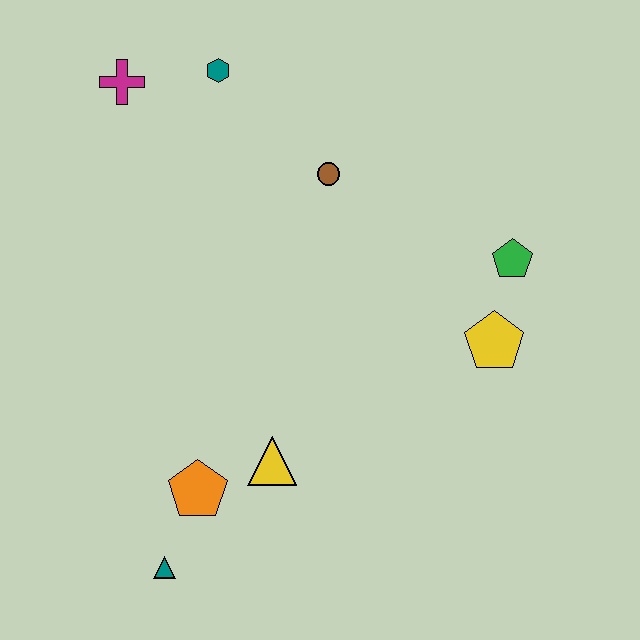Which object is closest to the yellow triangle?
The orange pentagon is closest to the yellow triangle.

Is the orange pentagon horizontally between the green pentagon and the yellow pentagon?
No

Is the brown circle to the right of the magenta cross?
Yes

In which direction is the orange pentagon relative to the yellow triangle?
The orange pentagon is to the left of the yellow triangle.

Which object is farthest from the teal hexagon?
The teal triangle is farthest from the teal hexagon.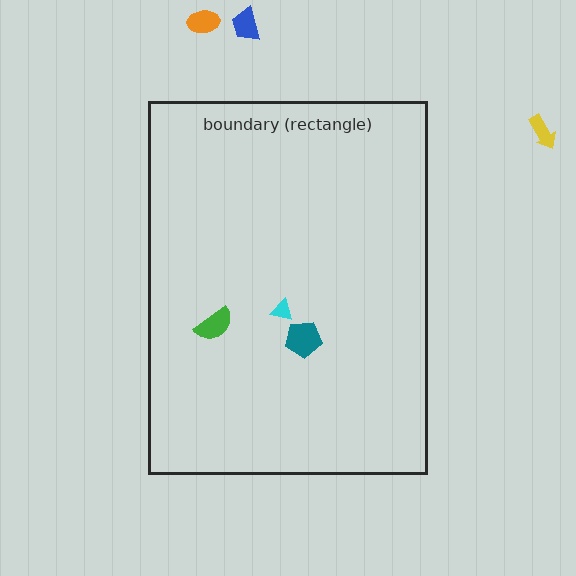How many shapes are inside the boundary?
3 inside, 3 outside.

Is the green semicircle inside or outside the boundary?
Inside.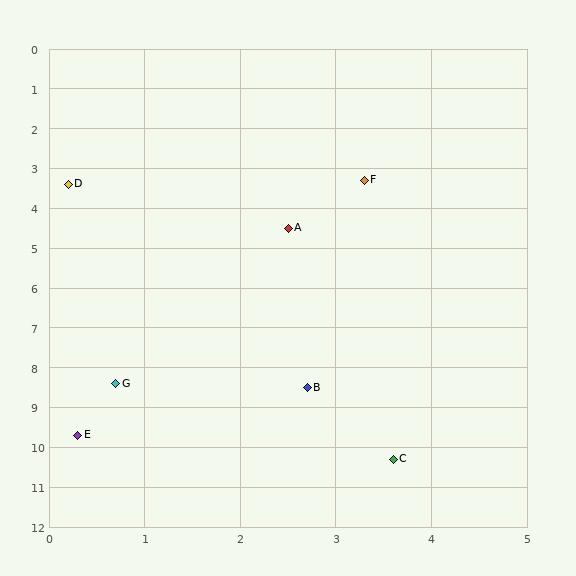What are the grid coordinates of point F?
Point F is at approximately (3.3, 3.3).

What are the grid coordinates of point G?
Point G is at approximately (0.7, 8.4).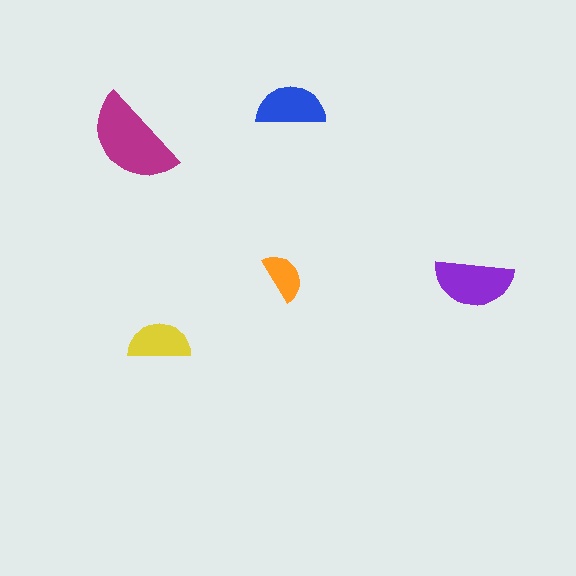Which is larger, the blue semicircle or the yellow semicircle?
The blue one.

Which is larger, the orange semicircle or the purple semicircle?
The purple one.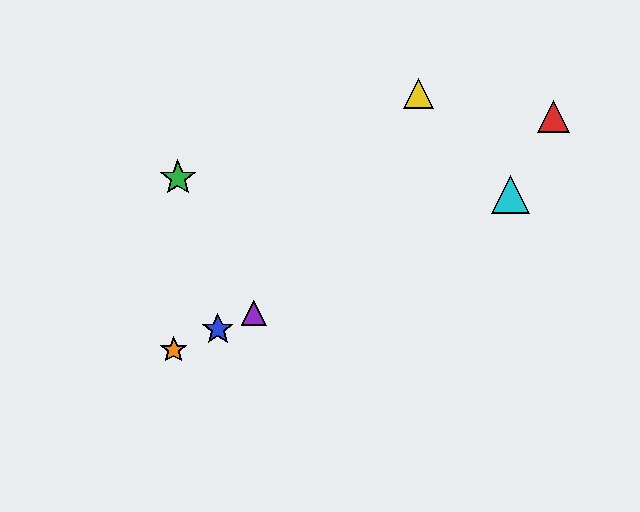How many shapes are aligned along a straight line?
4 shapes (the blue star, the purple triangle, the orange star, the cyan triangle) are aligned along a straight line.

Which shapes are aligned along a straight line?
The blue star, the purple triangle, the orange star, the cyan triangle are aligned along a straight line.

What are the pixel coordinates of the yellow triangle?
The yellow triangle is at (419, 94).